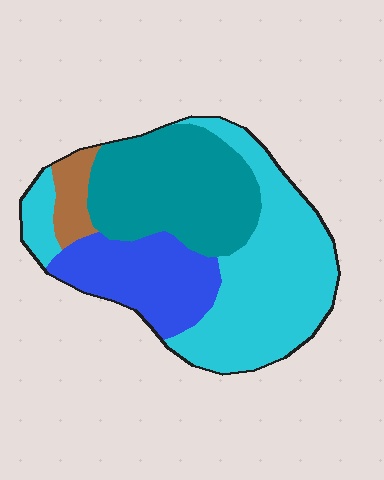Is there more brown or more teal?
Teal.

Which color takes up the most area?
Cyan, at roughly 40%.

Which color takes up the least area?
Brown, at roughly 5%.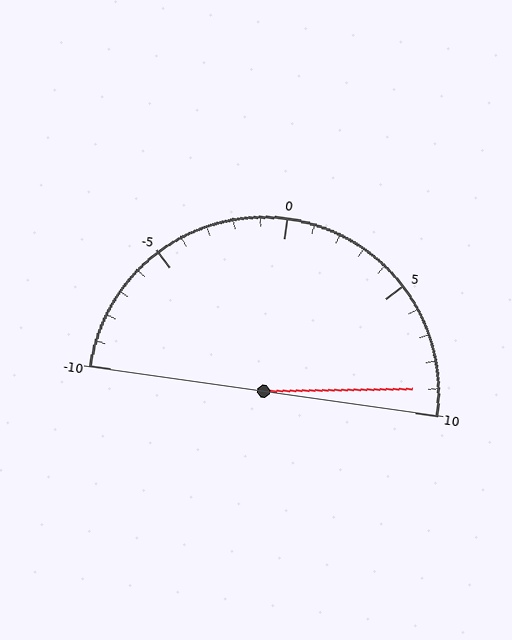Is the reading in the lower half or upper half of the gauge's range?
The reading is in the upper half of the range (-10 to 10).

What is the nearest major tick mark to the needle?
The nearest major tick mark is 10.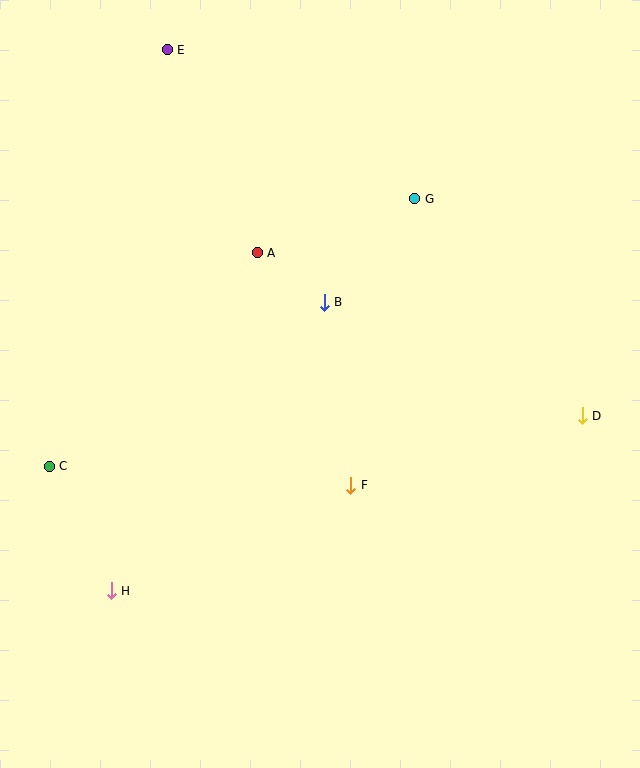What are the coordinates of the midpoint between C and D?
The midpoint between C and D is at (316, 441).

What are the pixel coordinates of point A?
Point A is at (257, 253).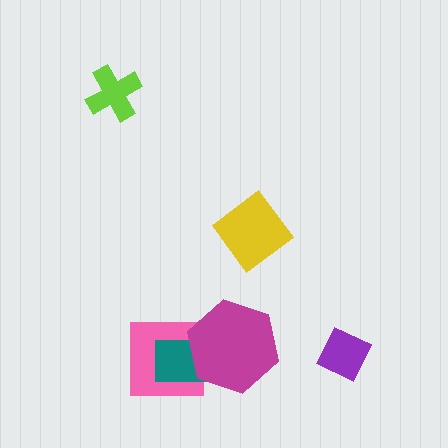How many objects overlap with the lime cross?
0 objects overlap with the lime cross.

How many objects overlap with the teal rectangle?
2 objects overlap with the teal rectangle.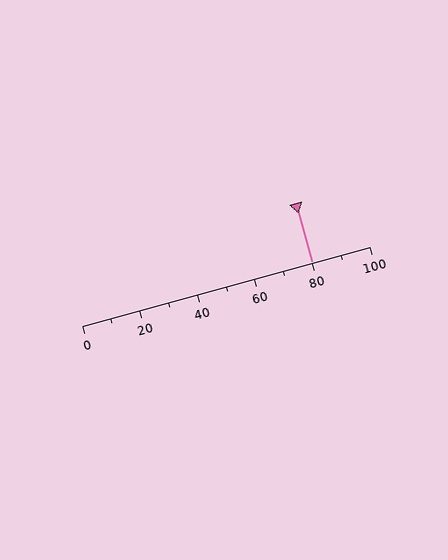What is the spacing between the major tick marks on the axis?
The major ticks are spaced 20 apart.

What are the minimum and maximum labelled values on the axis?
The axis runs from 0 to 100.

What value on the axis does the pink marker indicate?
The marker indicates approximately 80.